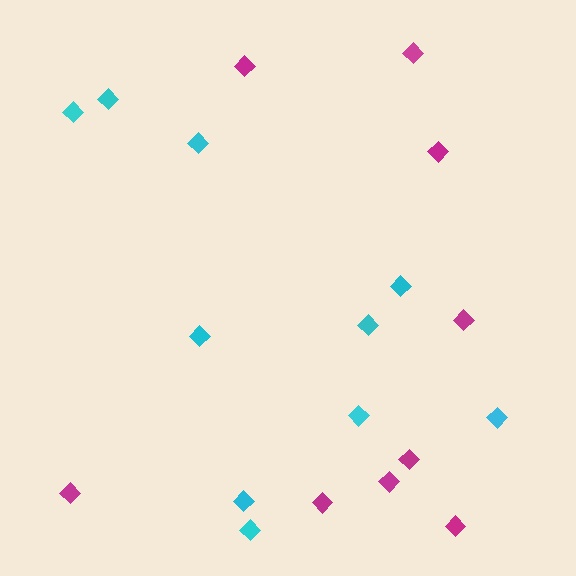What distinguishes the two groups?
There are 2 groups: one group of cyan diamonds (10) and one group of magenta diamonds (9).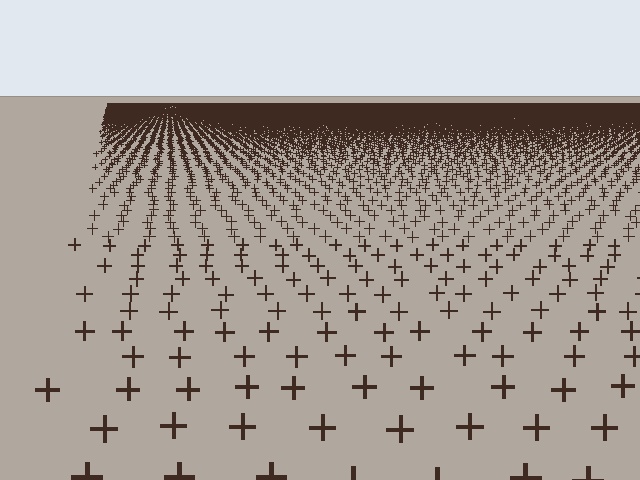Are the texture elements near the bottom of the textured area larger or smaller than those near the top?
Larger. Near the bottom, elements are closer to the viewer and appear at a bigger on-screen size.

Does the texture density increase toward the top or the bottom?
Density increases toward the top.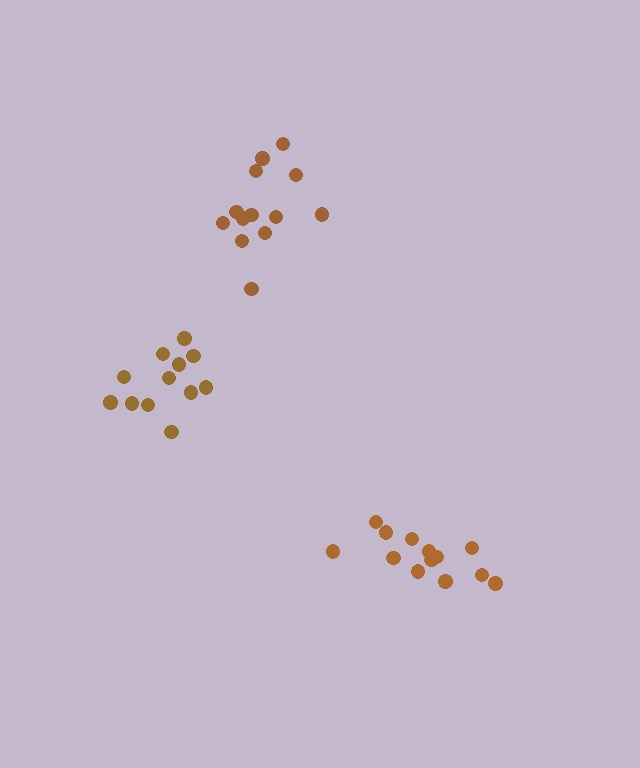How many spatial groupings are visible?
There are 3 spatial groupings.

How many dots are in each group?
Group 1: 13 dots, Group 2: 12 dots, Group 3: 13 dots (38 total).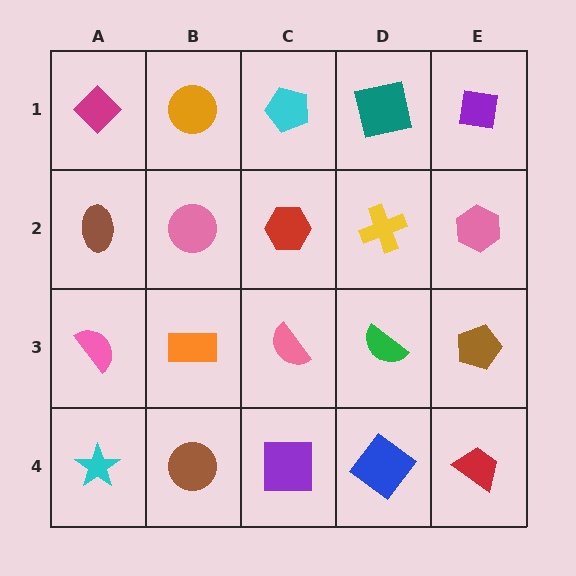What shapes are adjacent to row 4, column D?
A green semicircle (row 3, column D), a purple square (row 4, column C), a red trapezoid (row 4, column E).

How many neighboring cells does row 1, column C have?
3.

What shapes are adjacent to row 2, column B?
An orange circle (row 1, column B), an orange rectangle (row 3, column B), a brown ellipse (row 2, column A), a red hexagon (row 2, column C).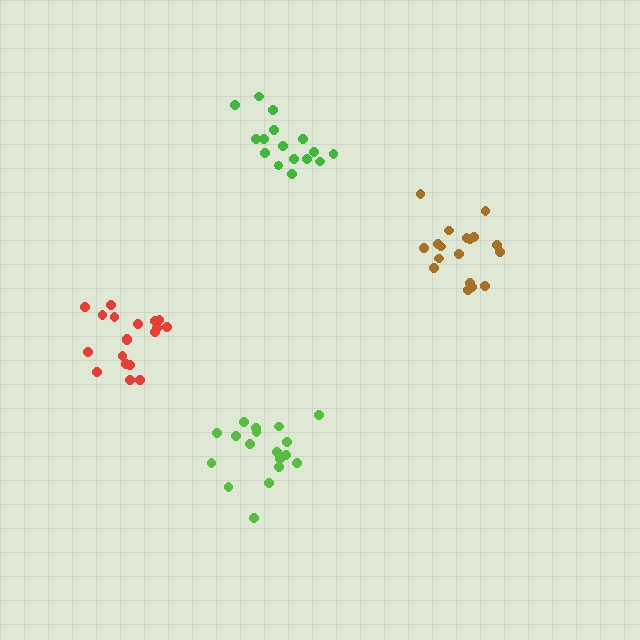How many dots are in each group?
Group 1: 18 dots, Group 2: 16 dots, Group 3: 18 dots, Group 4: 19 dots (71 total).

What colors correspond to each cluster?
The clusters are colored: brown, green, lime, red.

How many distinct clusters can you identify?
There are 4 distinct clusters.